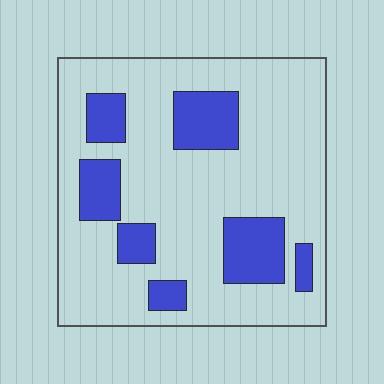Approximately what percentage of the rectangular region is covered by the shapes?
Approximately 20%.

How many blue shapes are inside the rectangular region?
7.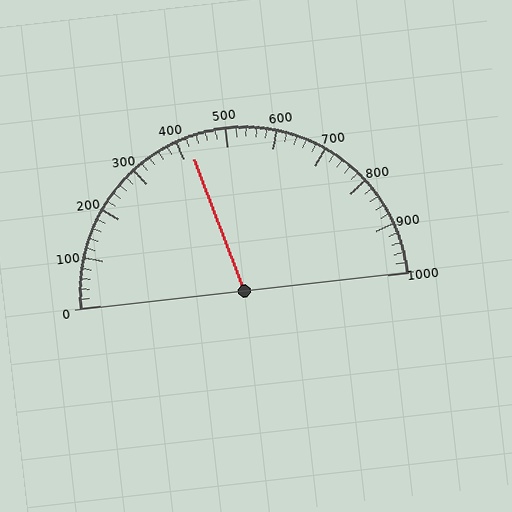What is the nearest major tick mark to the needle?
The nearest major tick mark is 400.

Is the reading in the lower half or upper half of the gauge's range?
The reading is in the lower half of the range (0 to 1000).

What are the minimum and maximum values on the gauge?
The gauge ranges from 0 to 1000.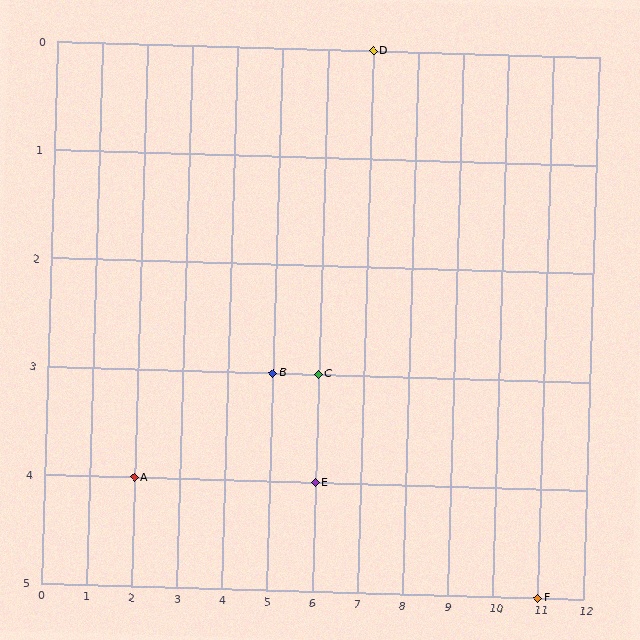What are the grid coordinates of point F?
Point F is at grid coordinates (11, 5).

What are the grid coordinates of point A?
Point A is at grid coordinates (2, 4).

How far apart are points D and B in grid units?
Points D and B are 2 columns and 3 rows apart (about 3.6 grid units diagonally).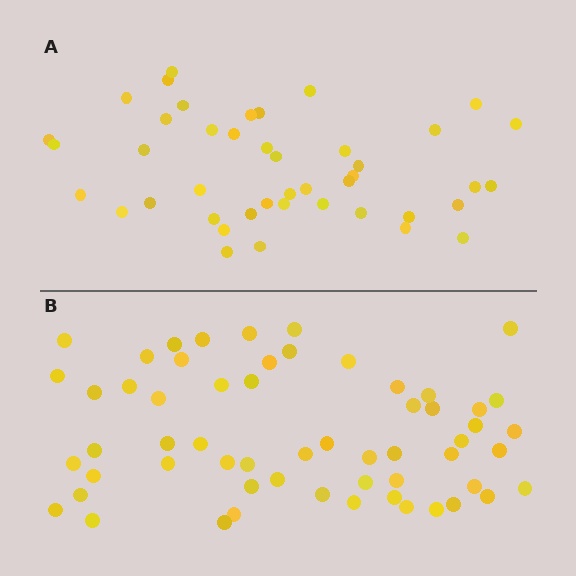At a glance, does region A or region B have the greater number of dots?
Region B (the bottom region) has more dots.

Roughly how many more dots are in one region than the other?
Region B has approximately 15 more dots than region A.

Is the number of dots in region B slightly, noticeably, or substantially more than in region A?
Region B has noticeably more, but not dramatically so. The ratio is roughly 1.3 to 1.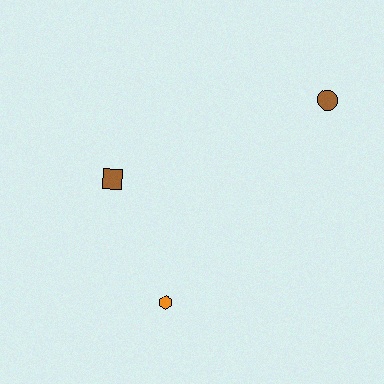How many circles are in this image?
There is 1 circle.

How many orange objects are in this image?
There is 1 orange object.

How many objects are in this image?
There are 3 objects.